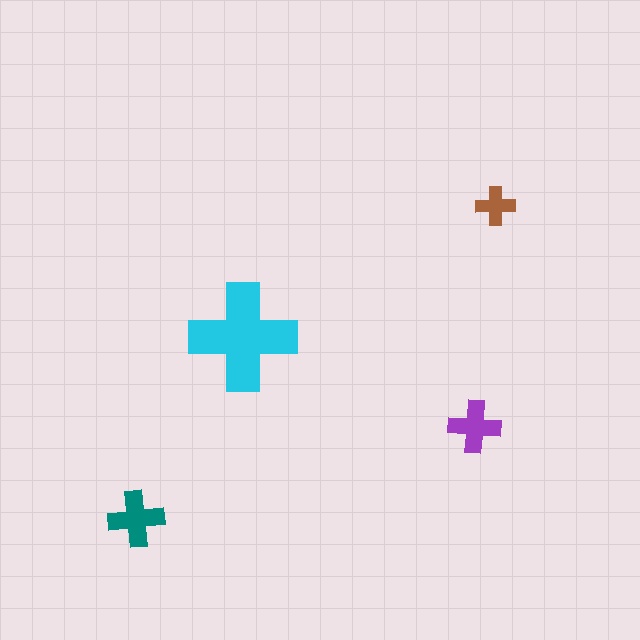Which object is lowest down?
The teal cross is bottommost.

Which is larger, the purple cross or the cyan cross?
The cyan one.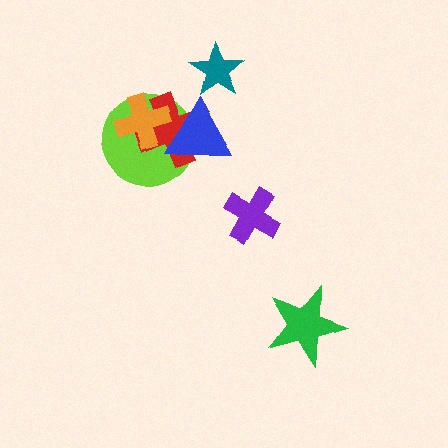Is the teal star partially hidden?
No, no other shape covers it.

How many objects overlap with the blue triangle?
3 objects overlap with the blue triangle.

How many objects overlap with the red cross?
3 objects overlap with the red cross.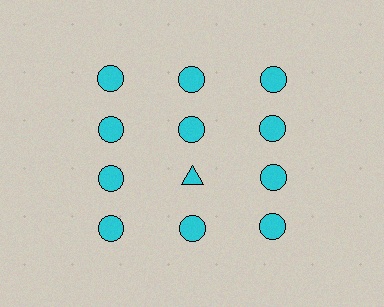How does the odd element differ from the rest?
It has a different shape: triangle instead of circle.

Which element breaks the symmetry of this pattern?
The cyan triangle in the third row, second from left column breaks the symmetry. All other shapes are cyan circles.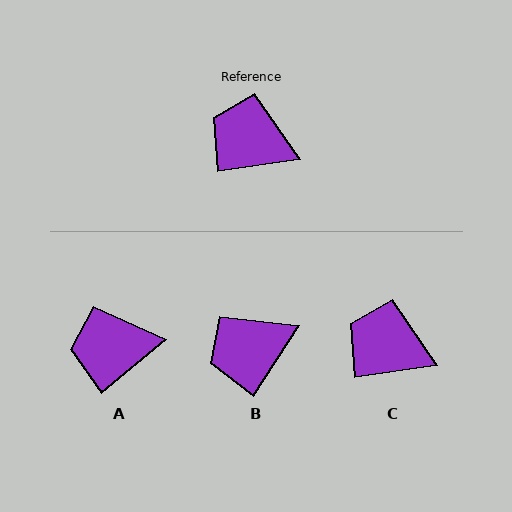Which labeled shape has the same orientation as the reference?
C.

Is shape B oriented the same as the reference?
No, it is off by about 49 degrees.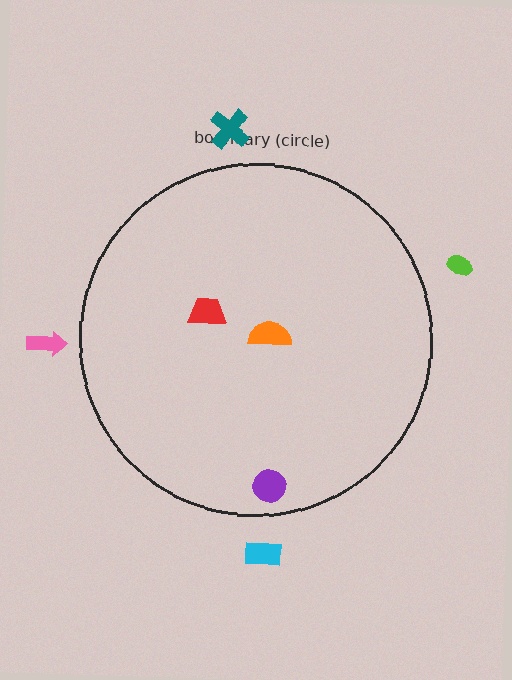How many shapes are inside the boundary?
3 inside, 4 outside.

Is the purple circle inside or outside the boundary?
Inside.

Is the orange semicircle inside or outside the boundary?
Inside.